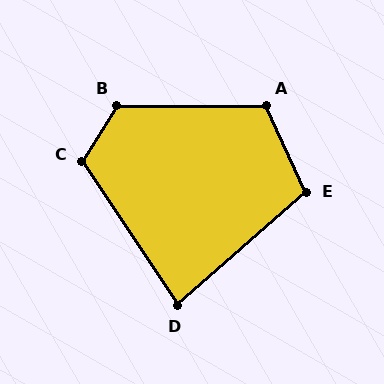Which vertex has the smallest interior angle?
D, at approximately 82 degrees.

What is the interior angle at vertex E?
Approximately 107 degrees (obtuse).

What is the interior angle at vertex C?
Approximately 114 degrees (obtuse).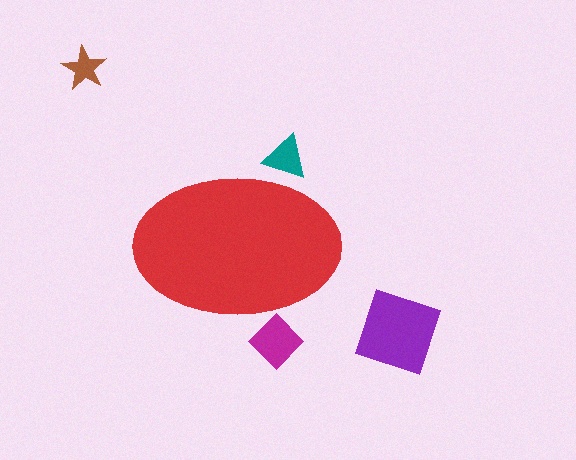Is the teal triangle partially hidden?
Yes, the teal triangle is partially hidden behind the red ellipse.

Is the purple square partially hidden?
No, the purple square is fully visible.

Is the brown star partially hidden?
No, the brown star is fully visible.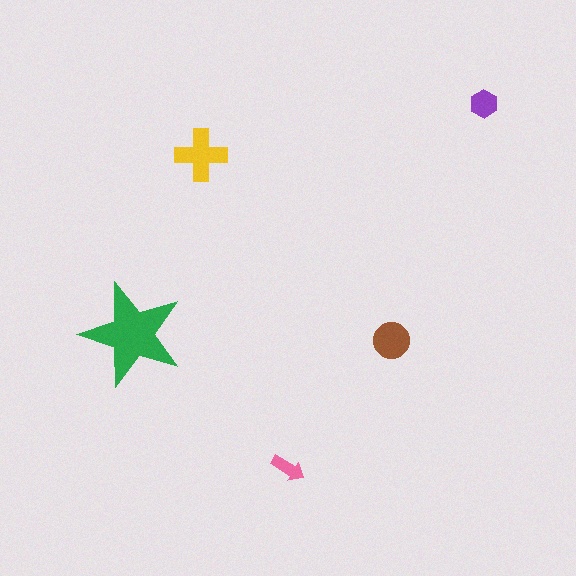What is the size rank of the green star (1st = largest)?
1st.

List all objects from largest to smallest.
The green star, the yellow cross, the brown circle, the purple hexagon, the pink arrow.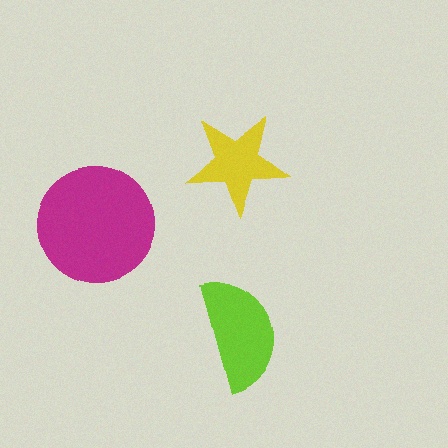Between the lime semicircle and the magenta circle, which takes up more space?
The magenta circle.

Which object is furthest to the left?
The magenta circle is leftmost.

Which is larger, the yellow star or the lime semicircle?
The lime semicircle.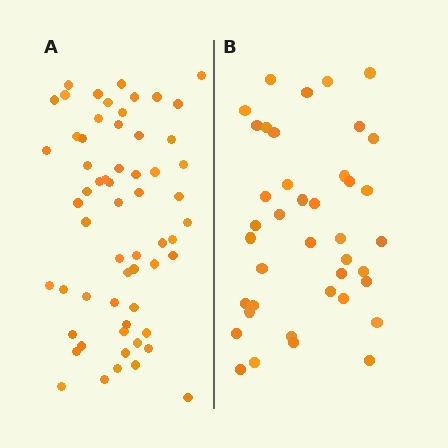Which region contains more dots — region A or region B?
Region A (the left region) has more dots.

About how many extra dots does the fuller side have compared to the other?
Region A has approximately 20 more dots than region B.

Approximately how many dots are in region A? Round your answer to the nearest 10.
About 60 dots.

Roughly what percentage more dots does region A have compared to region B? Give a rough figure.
About 50% more.